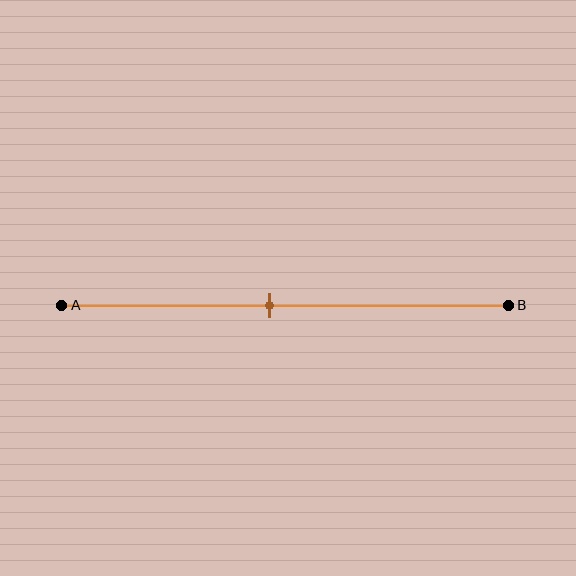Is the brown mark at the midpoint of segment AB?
No, the mark is at about 45% from A, not at the 50% midpoint.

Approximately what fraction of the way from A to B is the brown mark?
The brown mark is approximately 45% of the way from A to B.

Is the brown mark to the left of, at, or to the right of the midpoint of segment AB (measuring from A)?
The brown mark is to the left of the midpoint of segment AB.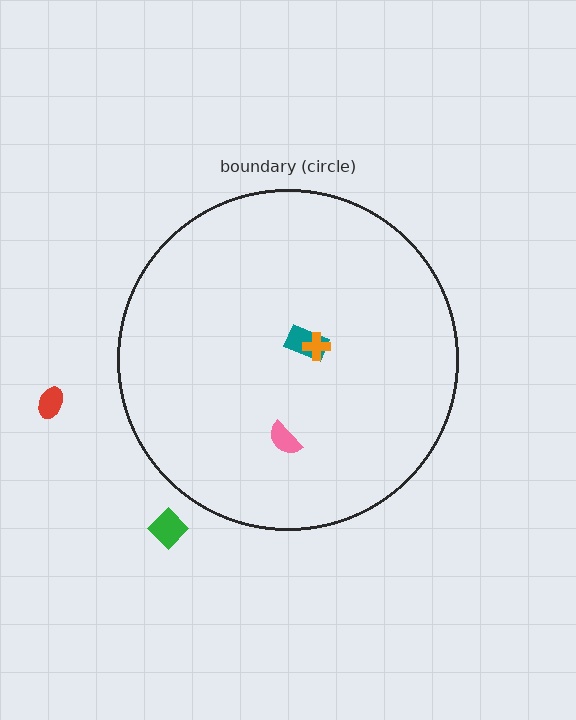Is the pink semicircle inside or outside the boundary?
Inside.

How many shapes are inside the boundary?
3 inside, 2 outside.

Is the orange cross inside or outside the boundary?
Inside.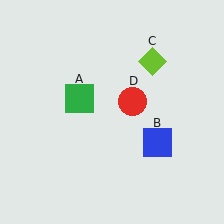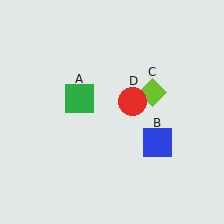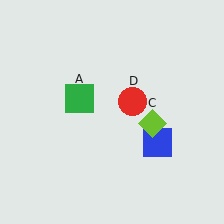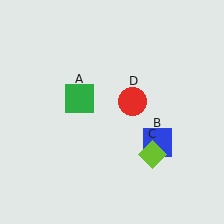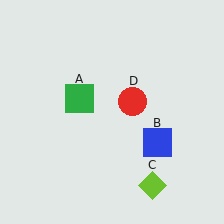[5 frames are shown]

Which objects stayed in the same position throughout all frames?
Green square (object A) and blue square (object B) and red circle (object D) remained stationary.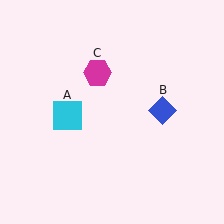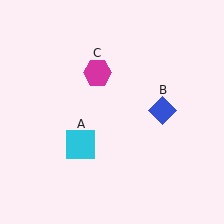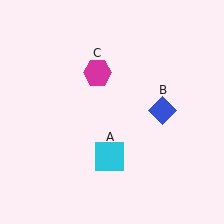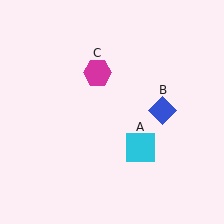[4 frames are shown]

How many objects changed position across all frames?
1 object changed position: cyan square (object A).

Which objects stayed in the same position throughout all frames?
Blue diamond (object B) and magenta hexagon (object C) remained stationary.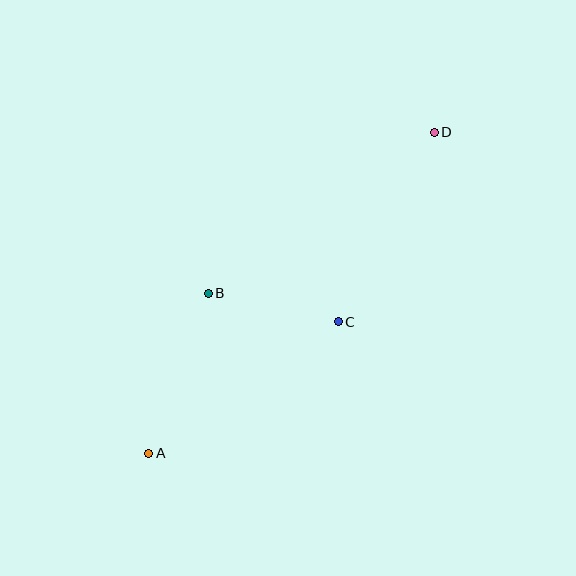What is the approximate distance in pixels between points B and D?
The distance between B and D is approximately 278 pixels.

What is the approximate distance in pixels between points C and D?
The distance between C and D is approximately 212 pixels.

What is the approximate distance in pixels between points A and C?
The distance between A and C is approximately 231 pixels.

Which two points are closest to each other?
Points B and C are closest to each other.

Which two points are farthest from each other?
Points A and D are farthest from each other.